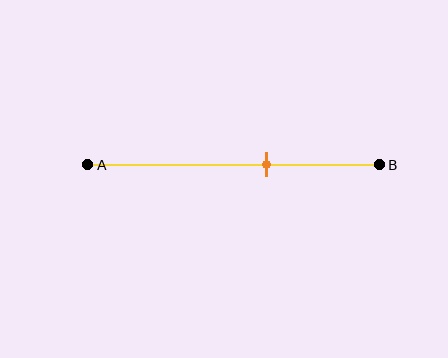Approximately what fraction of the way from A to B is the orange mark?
The orange mark is approximately 60% of the way from A to B.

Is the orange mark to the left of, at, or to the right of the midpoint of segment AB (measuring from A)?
The orange mark is to the right of the midpoint of segment AB.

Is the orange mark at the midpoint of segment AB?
No, the mark is at about 60% from A, not at the 50% midpoint.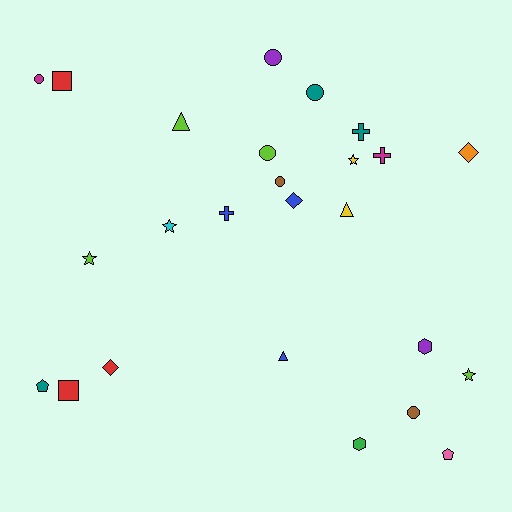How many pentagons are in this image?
There are 2 pentagons.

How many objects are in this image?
There are 25 objects.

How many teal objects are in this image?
There are 3 teal objects.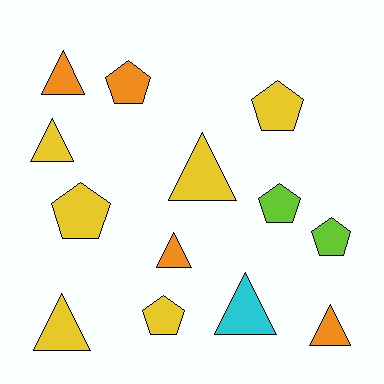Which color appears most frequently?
Yellow, with 6 objects.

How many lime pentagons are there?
There are 2 lime pentagons.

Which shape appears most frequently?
Triangle, with 7 objects.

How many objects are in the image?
There are 13 objects.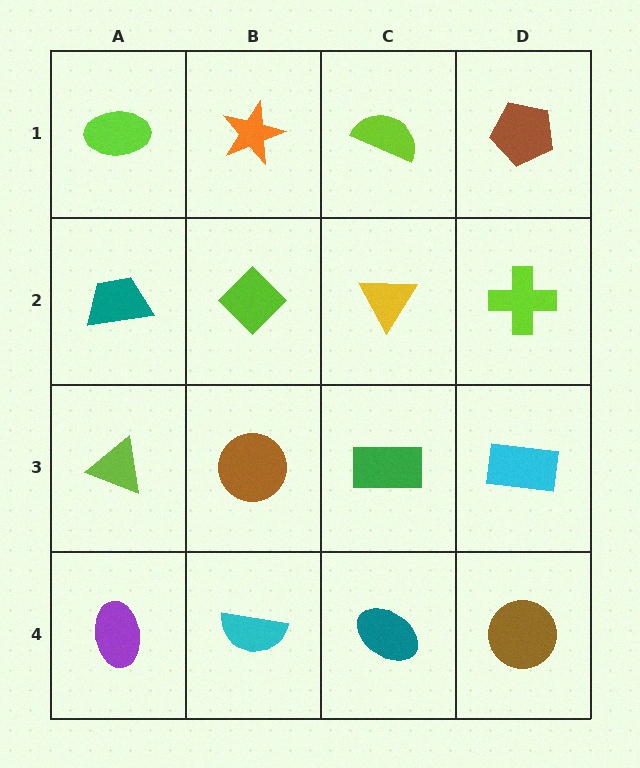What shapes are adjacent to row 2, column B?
An orange star (row 1, column B), a brown circle (row 3, column B), a teal trapezoid (row 2, column A), a yellow triangle (row 2, column C).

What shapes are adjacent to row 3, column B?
A lime diamond (row 2, column B), a cyan semicircle (row 4, column B), a lime triangle (row 3, column A), a green rectangle (row 3, column C).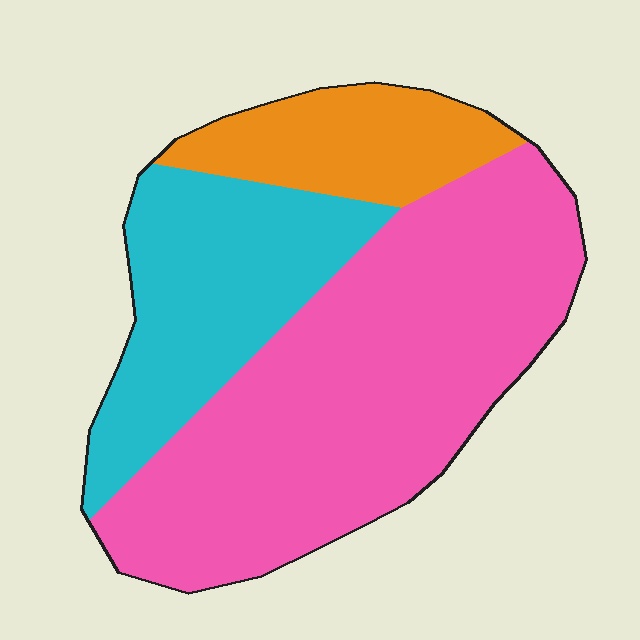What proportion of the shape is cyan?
Cyan takes up about one quarter (1/4) of the shape.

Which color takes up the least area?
Orange, at roughly 15%.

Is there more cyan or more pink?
Pink.